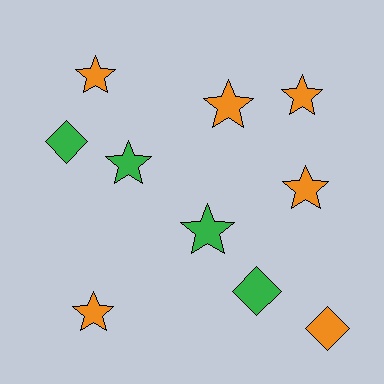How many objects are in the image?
There are 10 objects.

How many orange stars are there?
There are 5 orange stars.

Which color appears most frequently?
Orange, with 6 objects.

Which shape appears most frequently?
Star, with 7 objects.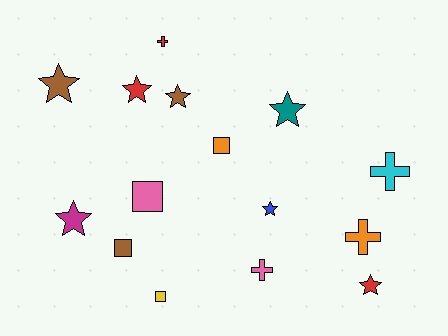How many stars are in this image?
There are 7 stars.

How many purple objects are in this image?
There are no purple objects.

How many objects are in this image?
There are 15 objects.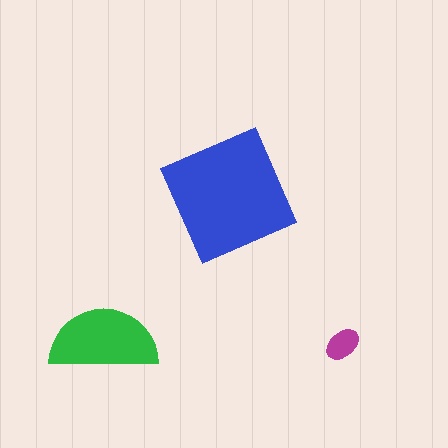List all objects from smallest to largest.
The magenta ellipse, the green semicircle, the blue square.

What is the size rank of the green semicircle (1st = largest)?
2nd.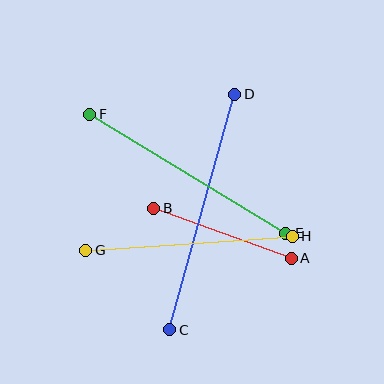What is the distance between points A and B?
The distance is approximately 146 pixels.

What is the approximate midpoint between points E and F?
The midpoint is at approximately (188, 174) pixels.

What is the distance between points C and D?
The distance is approximately 244 pixels.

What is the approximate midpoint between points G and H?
The midpoint is at approximately (189, 243) pixels.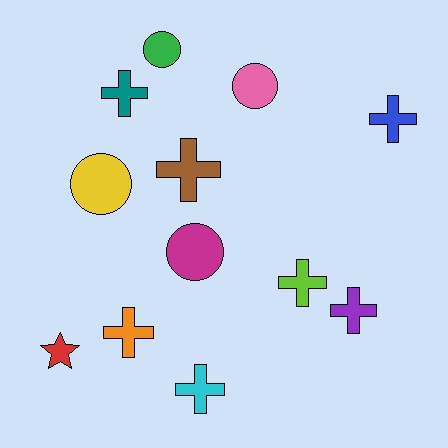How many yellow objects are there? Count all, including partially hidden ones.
There is 1 yellow object.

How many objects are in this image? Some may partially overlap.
There are 12 objects.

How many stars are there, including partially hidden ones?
There is 1 star.